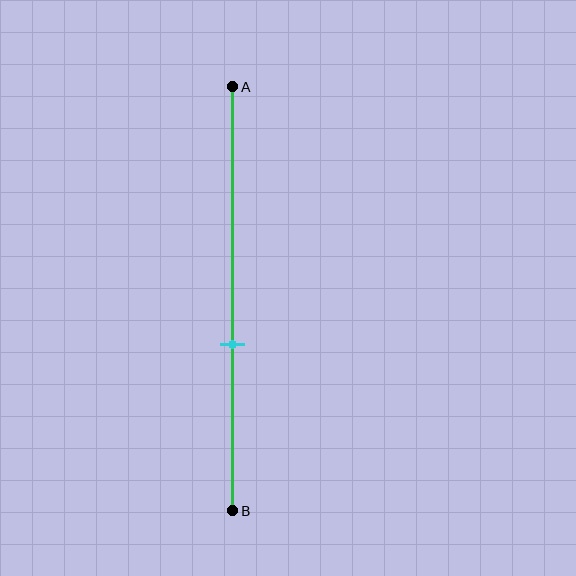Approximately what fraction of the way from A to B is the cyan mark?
The cyan mark is approximately 60% of the way from A to B.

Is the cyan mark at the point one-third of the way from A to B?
No, the mark is at about 60% from A, not at the 33% one-third point.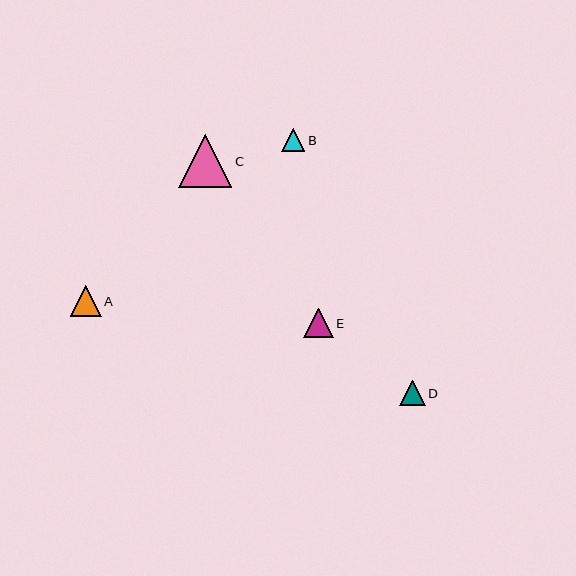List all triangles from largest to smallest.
From largest to smallest: C, A, E, D, B.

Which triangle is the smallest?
Triangle B is the smallest with a size of approximately 23 pixels.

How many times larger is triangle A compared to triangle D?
Triangle A is approximately 1.2 times the size of triangle D.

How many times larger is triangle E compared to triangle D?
Triangle E is approximately 1.2 times the size of triangle D.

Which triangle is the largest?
Triangle C is the largest with a size of approximately 53 pixels.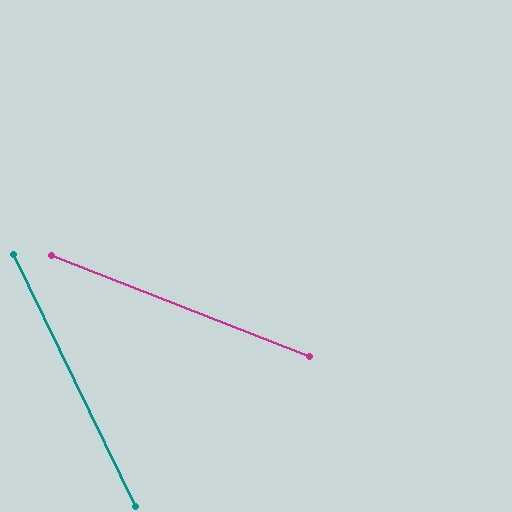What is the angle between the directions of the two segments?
Approximately 43 degrees.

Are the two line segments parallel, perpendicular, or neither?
Neither parallel nor perpendicular — they differ by about 43°.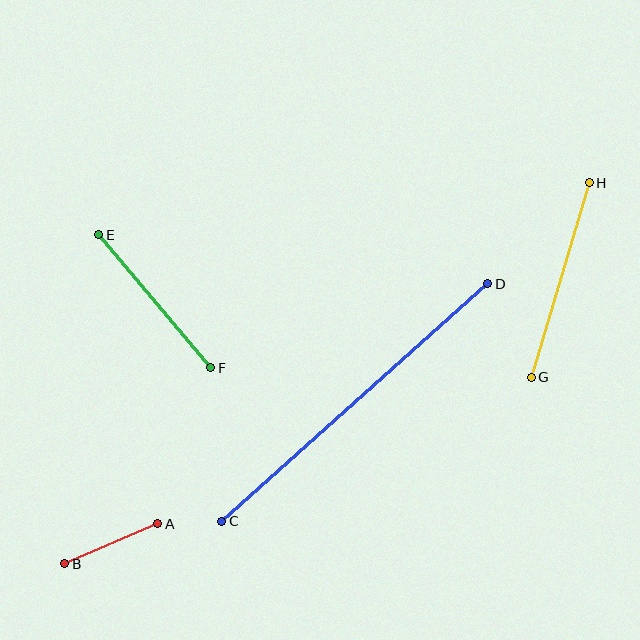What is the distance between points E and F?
The distance is approximately 174 pixels.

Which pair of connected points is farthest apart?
Points C and D are farthest apart.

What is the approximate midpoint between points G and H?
The midpoint is at approximately (560, 280) pixels.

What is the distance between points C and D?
The distance is approximately 357 pixels.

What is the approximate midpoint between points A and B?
The midpoint is at approximately (111, 544) pixels.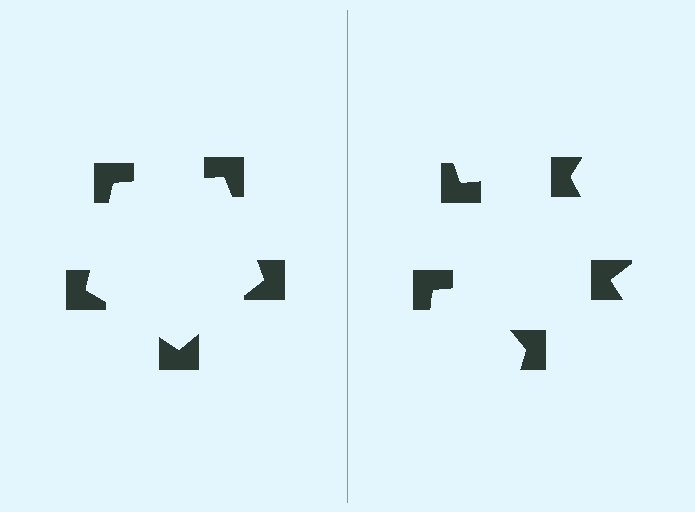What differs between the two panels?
The notched squares are positioned identically on both sides; only the wedge orientations differ. On the left they align to a pentagon; on the right they are misaligned.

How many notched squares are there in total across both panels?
10 — 5 on each side.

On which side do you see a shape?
An illusory pentagon appears on the left side. On the right side the wedge cuts are rotated, so no coherent shape forms.